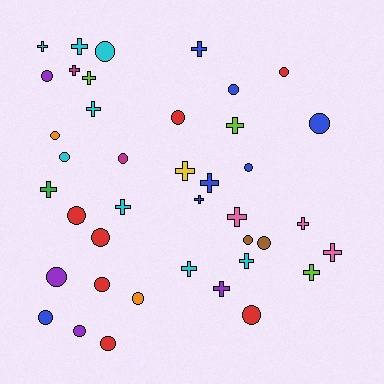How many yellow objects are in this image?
There is 1 yellow object.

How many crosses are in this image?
There are 19 crosses.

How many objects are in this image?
There are 40 objects.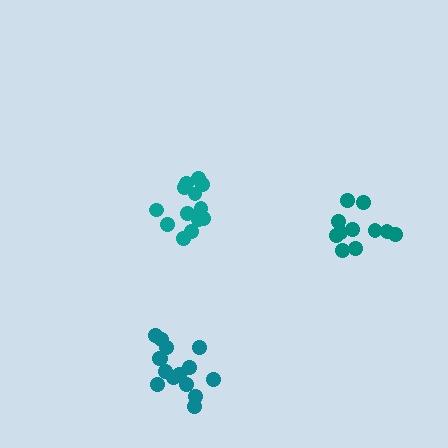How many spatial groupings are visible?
There are 3 spatial groupings.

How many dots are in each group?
Group 1: 15 dots, Group 2: 14 dots, Group 3: 11 dots (40 total).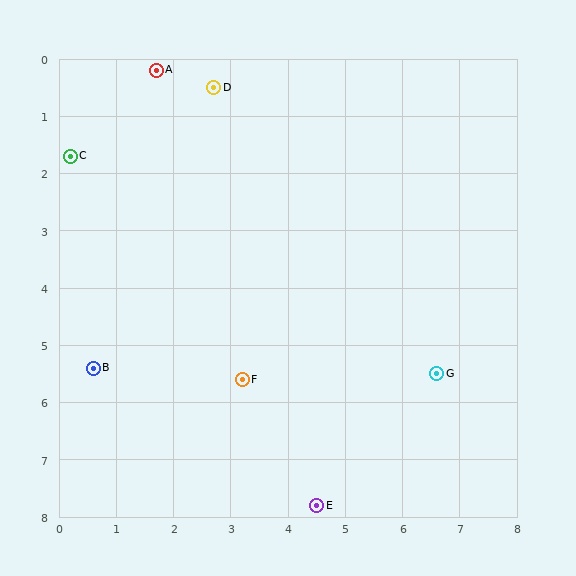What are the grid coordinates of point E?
Point E is at approximately (4.5, 7.8).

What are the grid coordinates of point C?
Point C is at approximately (0.2, 1.7).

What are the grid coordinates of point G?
Point G is at approximately (6.6, 5.5).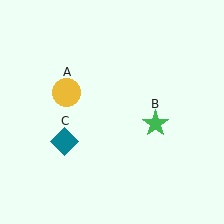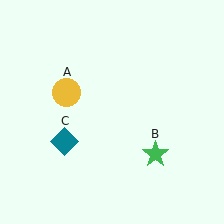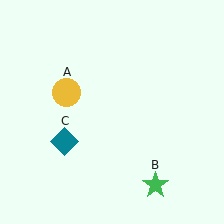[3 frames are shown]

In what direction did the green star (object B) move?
The green star (object B) moved down.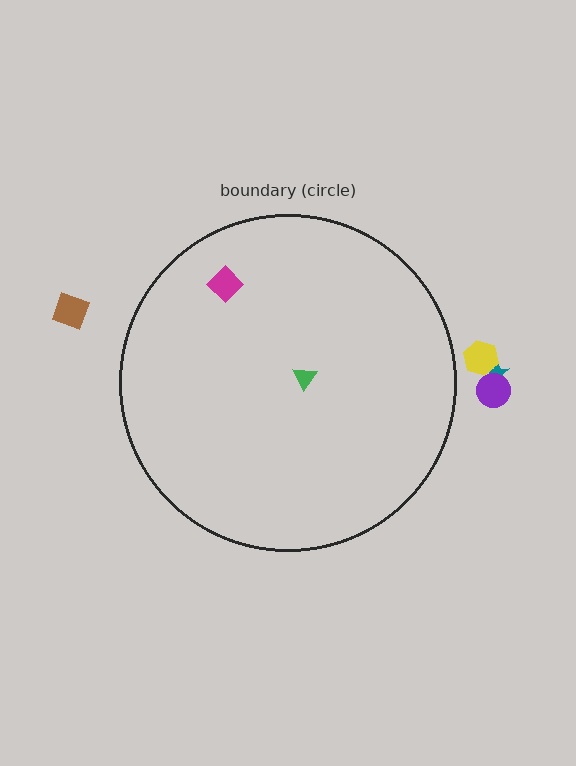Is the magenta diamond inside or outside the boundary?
Inside.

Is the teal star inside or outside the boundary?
Outside.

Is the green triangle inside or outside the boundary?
Inside.